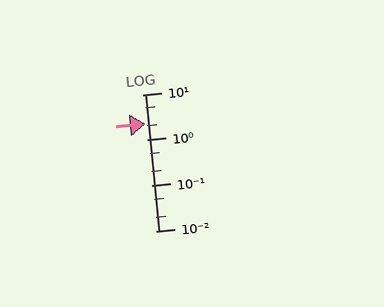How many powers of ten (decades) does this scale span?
The scale spans 3 decades, from 0.01 to 10.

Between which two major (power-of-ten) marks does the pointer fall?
The pointer is between 1 and 10.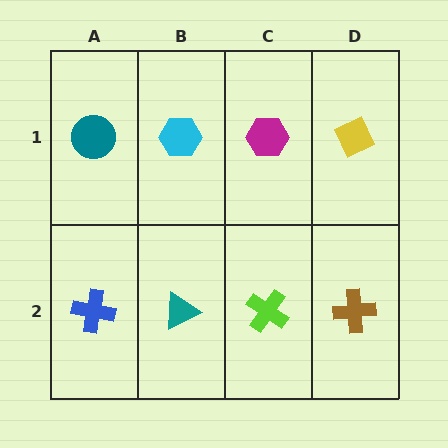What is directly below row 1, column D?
A brown cross.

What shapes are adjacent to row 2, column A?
A teal circle (row 1, column A), a teal triangle (row 2, column B).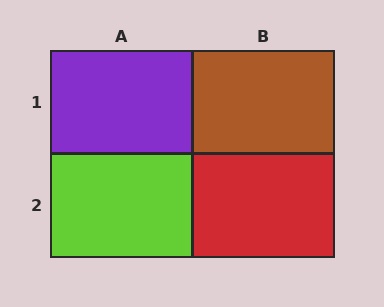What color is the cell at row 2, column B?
Red.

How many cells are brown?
1 cell is brown.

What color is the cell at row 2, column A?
Lime.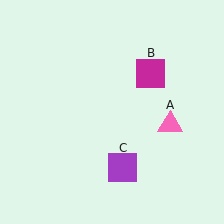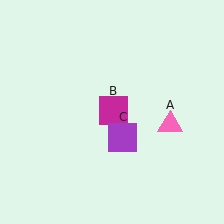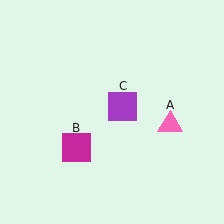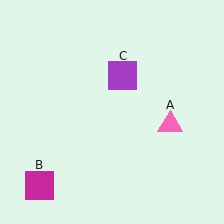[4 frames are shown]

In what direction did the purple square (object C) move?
The purple square (object C) moved up.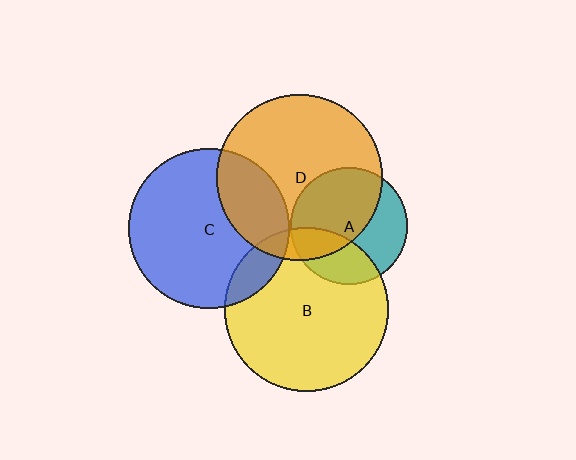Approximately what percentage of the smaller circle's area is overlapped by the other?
Approximately 55%.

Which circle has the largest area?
Circle D (orange).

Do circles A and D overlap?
Yes.